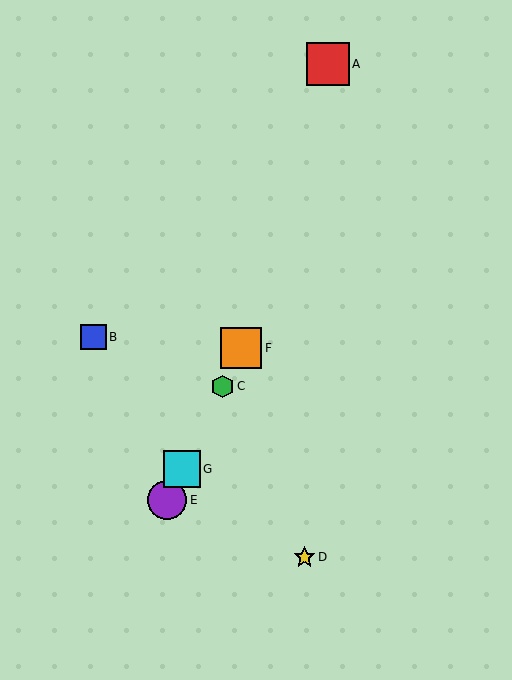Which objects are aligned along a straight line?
Objects C, E, F, G are aligned along a straight line.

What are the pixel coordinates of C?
Object C is at (222, 386).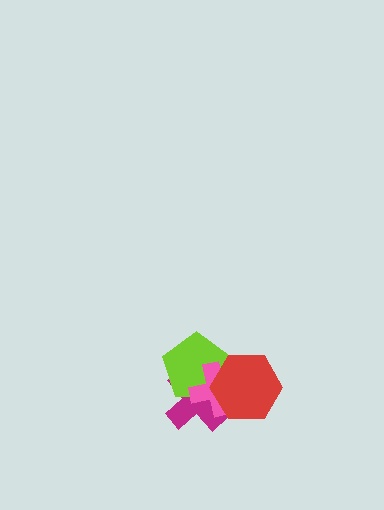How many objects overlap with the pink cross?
3 objects overlap with the pink cross.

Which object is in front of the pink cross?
The red hexagon is in front of the pink cross.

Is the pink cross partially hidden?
Yes, it is partially covered by another shape.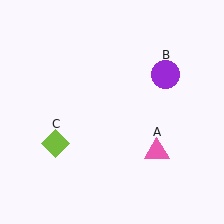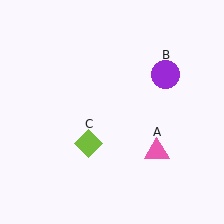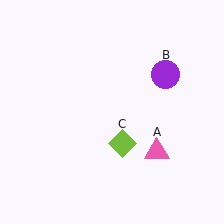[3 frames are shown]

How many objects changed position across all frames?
1 object changed position: lime diamond (object C).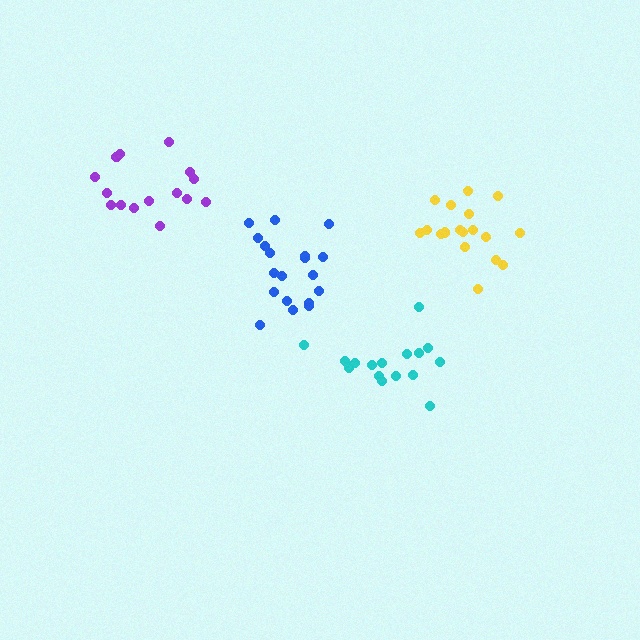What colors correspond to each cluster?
The clusters are colored: cyan, yellow, purple, blue.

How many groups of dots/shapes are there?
There are 4 groups.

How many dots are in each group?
Group 1: 16 dots, Group 2: 18 dots, Group 3: 15 dots, Group 4: 19 dots (68 total).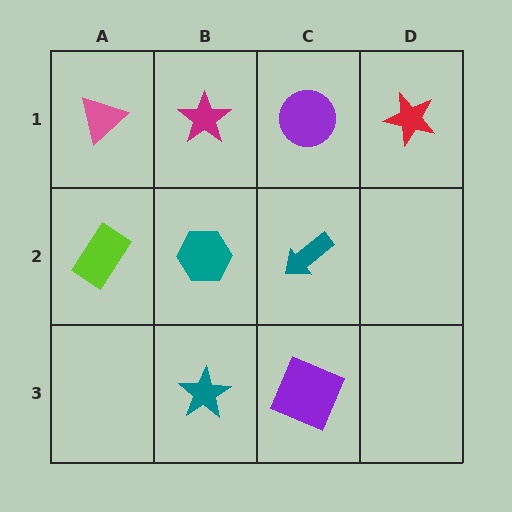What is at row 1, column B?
A magenta star.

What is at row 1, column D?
A red star.